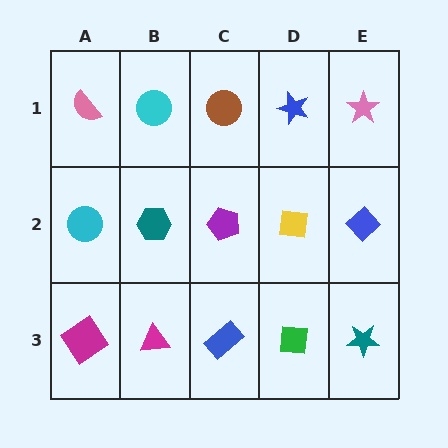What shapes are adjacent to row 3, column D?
A yellow square (row 2, column D), a blue rectangle (row 3, column C), a teal star (row 3, column E).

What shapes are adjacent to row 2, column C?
A brown circle (row 1, column C), a blue rectangle (row 3, column C), a teal hexagon (row 2, column B), a yellow square (row 2, column D).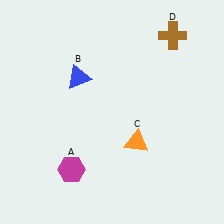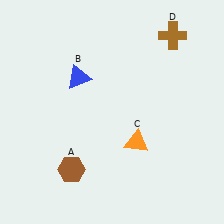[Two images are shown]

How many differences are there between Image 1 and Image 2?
There is 1 difference between the two images.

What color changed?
The hexagon (A) changed from magenta in Image 1 to brown in Image 2.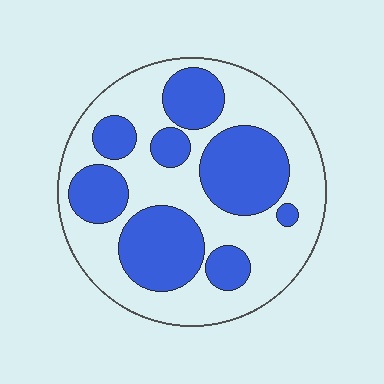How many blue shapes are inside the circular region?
8.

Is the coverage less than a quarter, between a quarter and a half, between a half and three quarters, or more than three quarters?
Between a quarter and a half.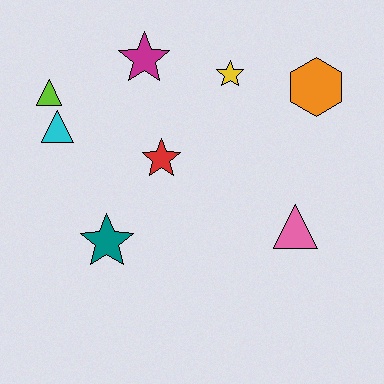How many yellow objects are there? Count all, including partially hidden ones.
There is 1 yellow object.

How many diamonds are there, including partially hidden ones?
There are no diamonds.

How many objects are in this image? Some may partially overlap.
There are 8 objects.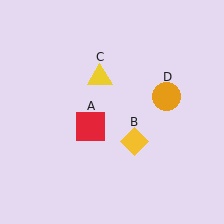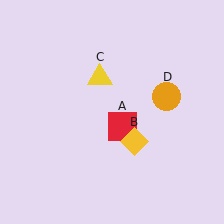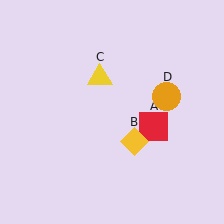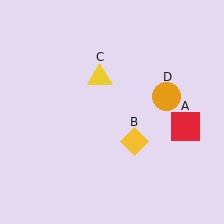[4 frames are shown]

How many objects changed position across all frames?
1 object changed position: red square (object A).